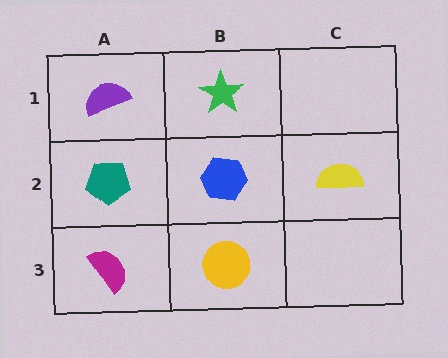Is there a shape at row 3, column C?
No, that cell is empty.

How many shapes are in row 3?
2 shapes.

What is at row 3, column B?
A yellow circle.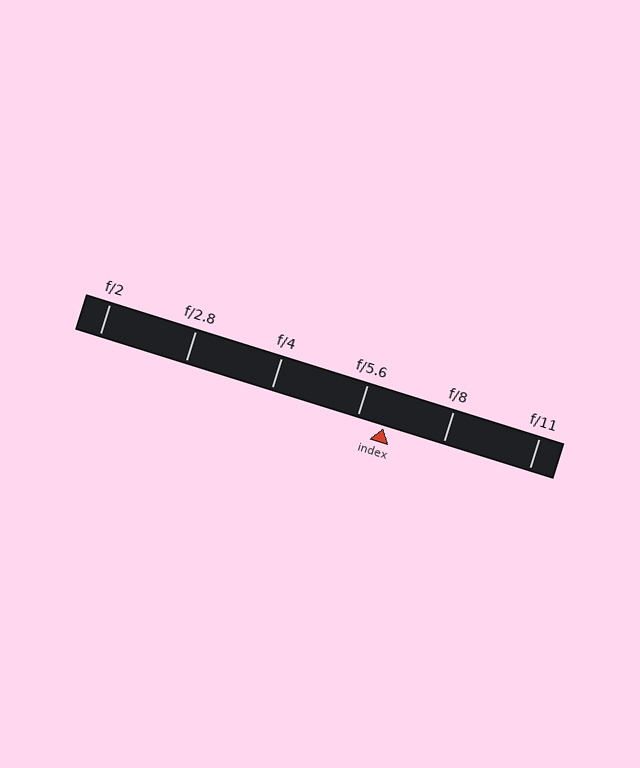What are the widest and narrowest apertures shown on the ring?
The widest aperture shown is f/2 and the narrowest is f/11.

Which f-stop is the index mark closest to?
The index mark is closest to f/5.6.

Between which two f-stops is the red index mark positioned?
The index mark is between f/5.6 and f/8.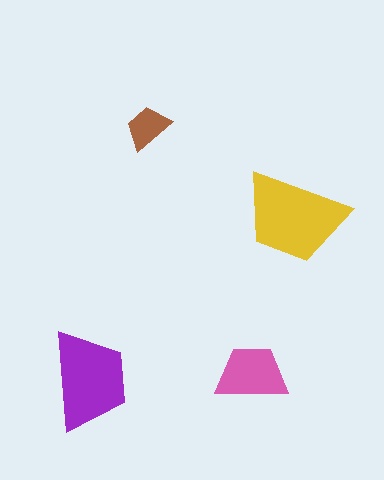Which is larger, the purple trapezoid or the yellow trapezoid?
The yellow one.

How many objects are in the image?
There are 4 objects in the image.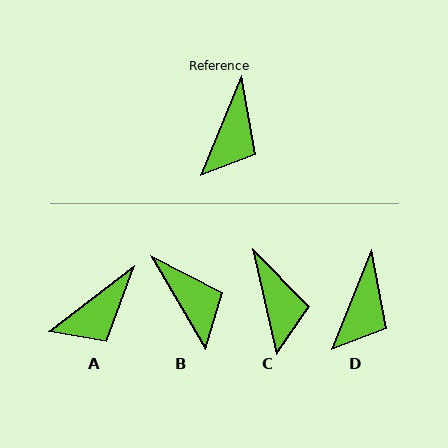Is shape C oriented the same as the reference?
No, it is off by about 34 degrees.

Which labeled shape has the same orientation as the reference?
D.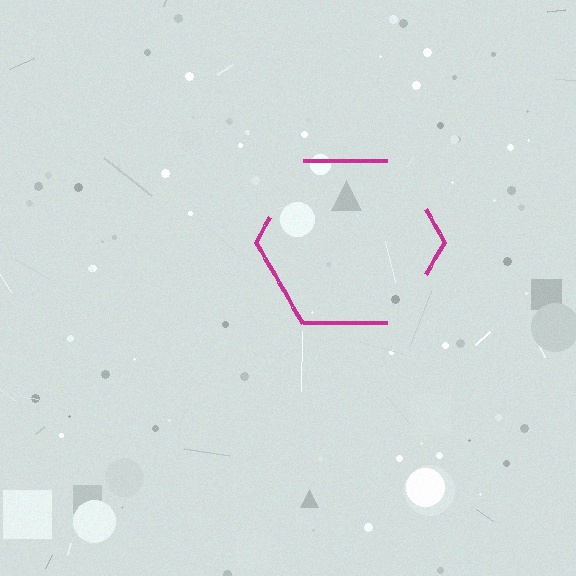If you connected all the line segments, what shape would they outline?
They would outline a hexagon.